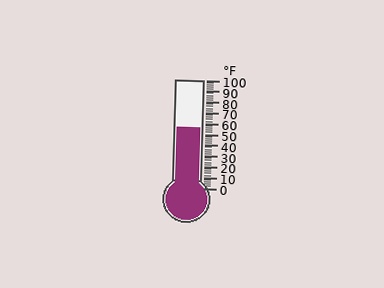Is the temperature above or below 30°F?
The temperature is above 30°F.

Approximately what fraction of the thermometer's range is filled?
The thermometer is filled to approximately 55% of its range.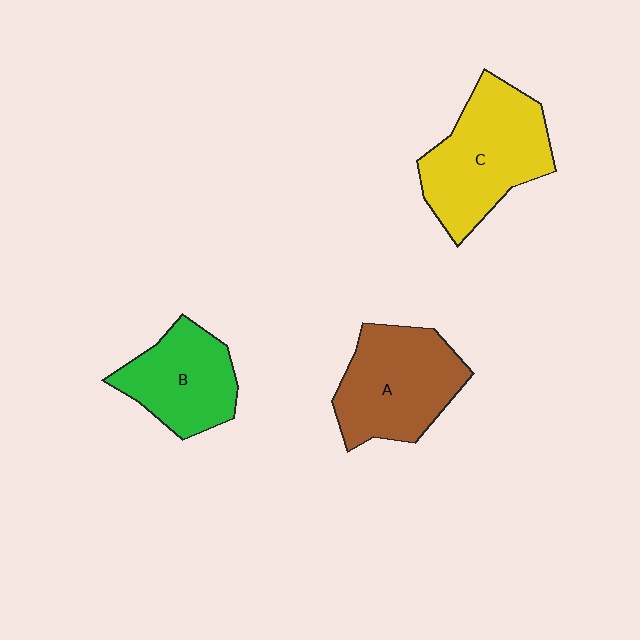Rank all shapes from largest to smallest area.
From largest to smallest: C (yellow), A (brown), B (green).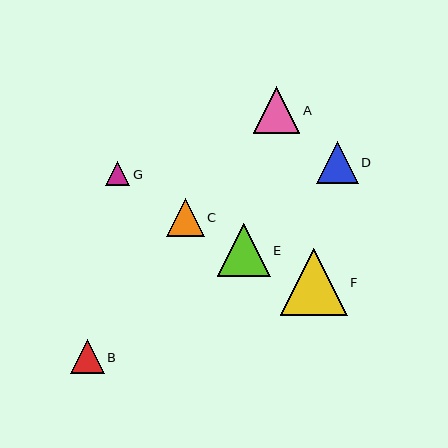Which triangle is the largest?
Triangle F is the largest with a size of approximately 67 pixels.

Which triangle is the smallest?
Triangle G is the smallest with a size of approximately 24 pixels.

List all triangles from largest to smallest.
From largest to smallest: F, E, A, D, C, B, G.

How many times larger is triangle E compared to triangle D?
Triangle E is approximately 1.3 times the size of triangle D.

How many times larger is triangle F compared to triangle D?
Triangle F is approximately 1.6 times the size of triangle D.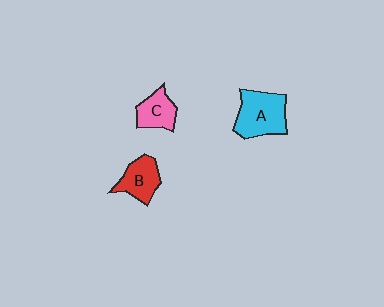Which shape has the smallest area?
Shape C (pink).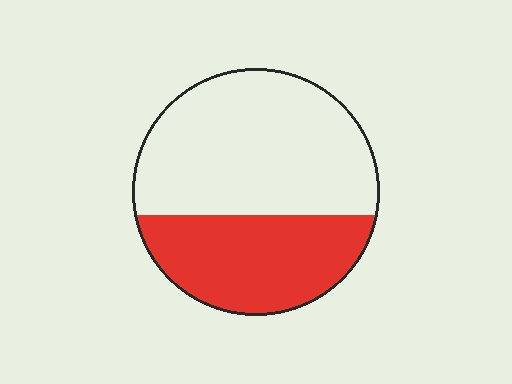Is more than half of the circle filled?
No.